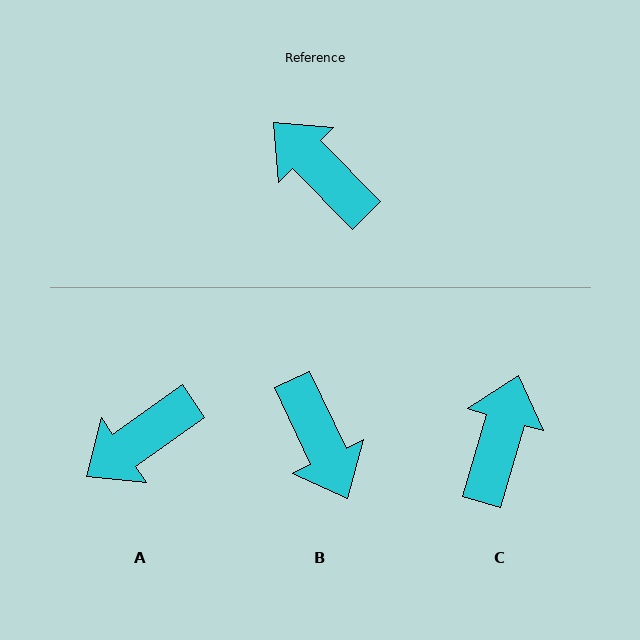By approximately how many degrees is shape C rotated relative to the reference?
Approximately 61 degrees clockwise.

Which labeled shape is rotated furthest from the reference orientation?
B, about 160 degrees away.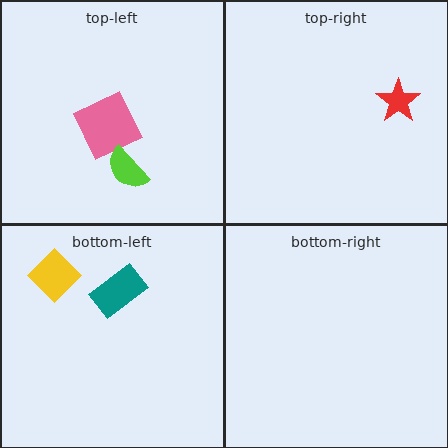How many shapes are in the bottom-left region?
2.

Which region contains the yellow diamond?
The bottom-left region.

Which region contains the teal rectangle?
The bottom-left region.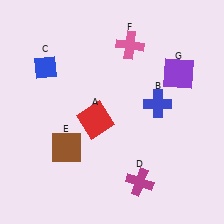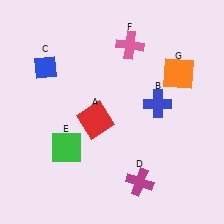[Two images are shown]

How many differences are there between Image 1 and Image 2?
There are 2 differences between the two images.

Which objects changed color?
E changed from brown to green. G changed from purple to orange.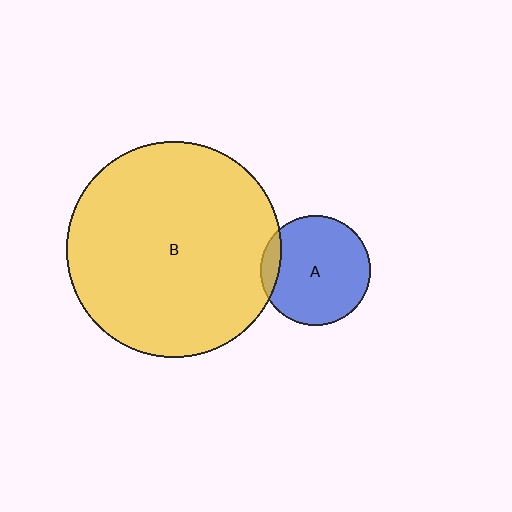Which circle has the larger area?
Circle B (yellow).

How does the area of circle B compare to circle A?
Approximately 3.9 times.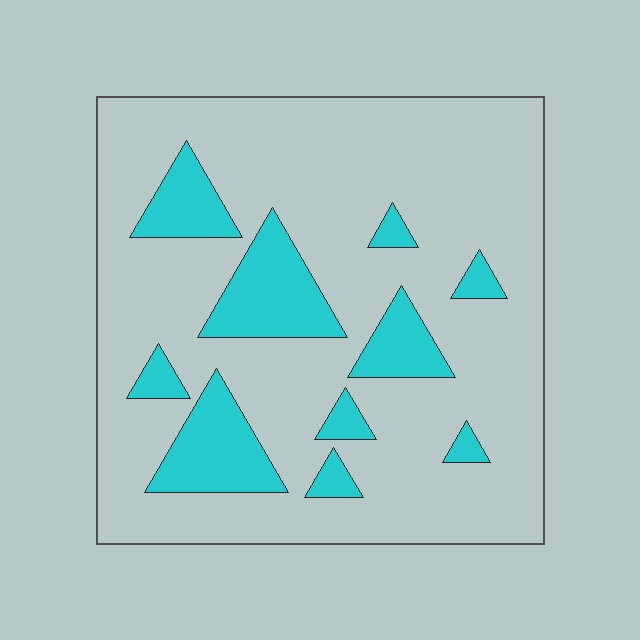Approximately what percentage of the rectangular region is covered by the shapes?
Approximately 20%.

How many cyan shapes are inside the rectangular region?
10.